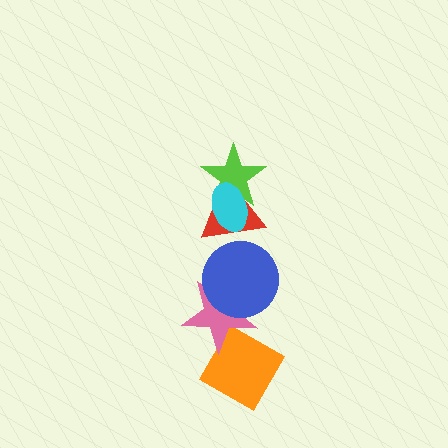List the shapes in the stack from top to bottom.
From top to bottom: the cyan ellipse, the lime star, the red triangle, the blue circle, the pink star, the orange diamond.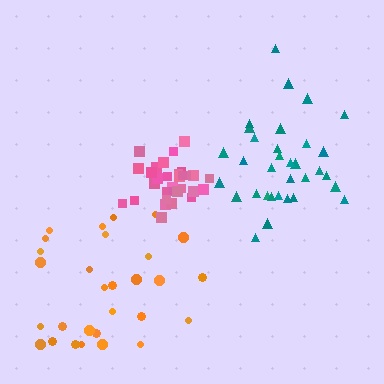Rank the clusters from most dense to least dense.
pink, teal, orange.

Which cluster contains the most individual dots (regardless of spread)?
Teal (33).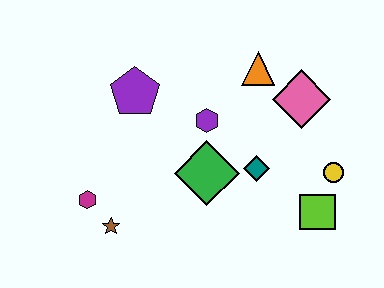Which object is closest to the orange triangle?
The pink diamond is closest to the orange triangle.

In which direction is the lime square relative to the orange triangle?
The lime square is below the orange triangle.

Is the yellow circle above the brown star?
Yes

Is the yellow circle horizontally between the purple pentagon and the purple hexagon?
No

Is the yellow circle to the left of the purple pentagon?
No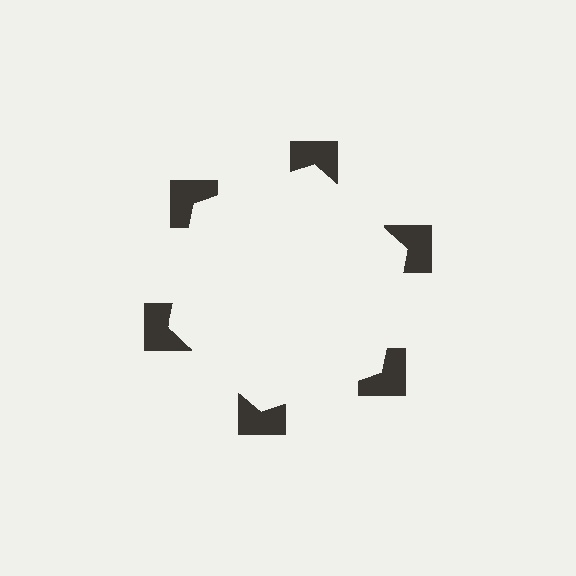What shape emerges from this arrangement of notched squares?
An illusory hexagon — its edges are inferred from the aligned wedge cuts in the notched squares, not physically drawn.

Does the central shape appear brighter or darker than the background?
It typically appears slightly brighter than the background, even though no actual brightness change is drawn.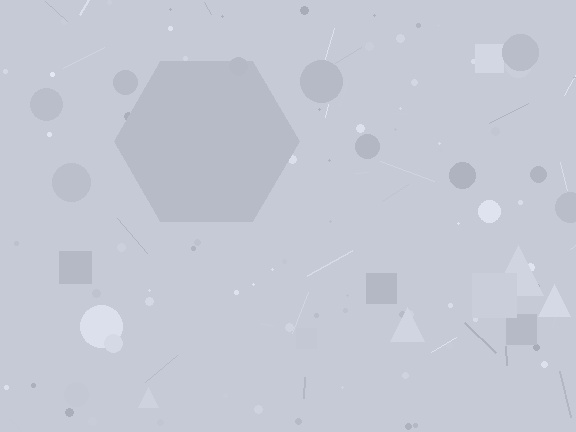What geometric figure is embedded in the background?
A hexagon is embedded in the background.